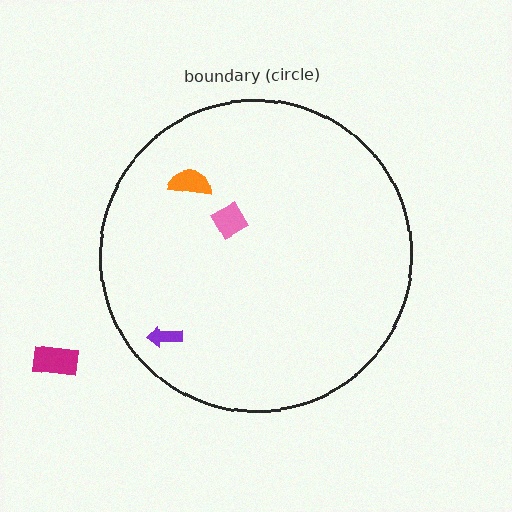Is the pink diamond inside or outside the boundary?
Inside.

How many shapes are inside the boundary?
3 inside, 1 outside.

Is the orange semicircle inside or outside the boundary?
Inside.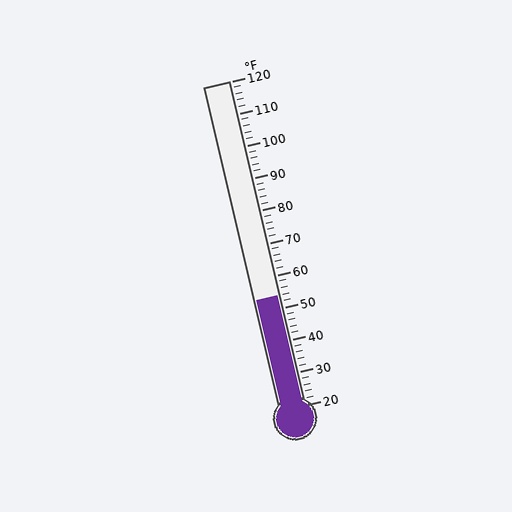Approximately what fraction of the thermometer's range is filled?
The thermometer is filled to approximately 35% of its range.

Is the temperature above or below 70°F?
The temperature is below 70°F.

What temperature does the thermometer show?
The thermometer shows approximately 54°F.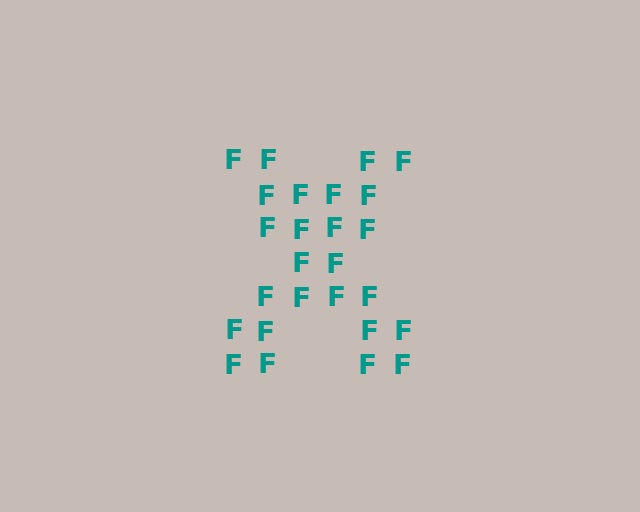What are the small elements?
The small elements are letter F's.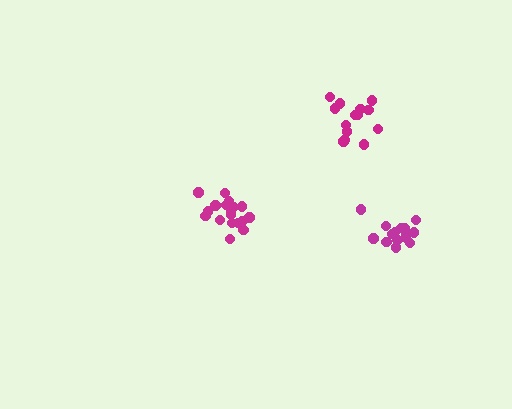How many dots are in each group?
Group 1: 19 dots, Group 2: 15 dots, Group 3: 14 dots (48 total).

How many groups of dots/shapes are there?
There are 3 groups.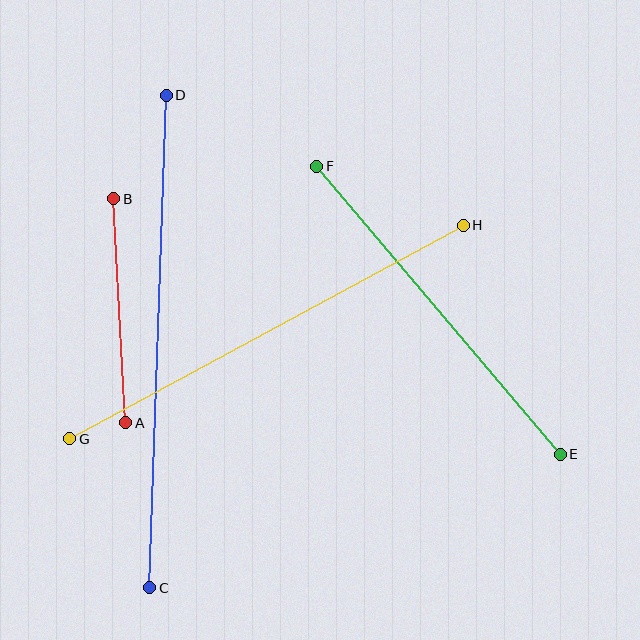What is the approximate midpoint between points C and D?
The midpoint is at approximately (158, 342) pixels.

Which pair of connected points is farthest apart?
Points C and D are farthest apart.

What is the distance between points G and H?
The distance is approximately 448 pixels.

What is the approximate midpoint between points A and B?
The midpoint is at approximately (120, 311) pixels.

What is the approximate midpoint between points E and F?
The midpoint is at approximately (438, 310) pixels.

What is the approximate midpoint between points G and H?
The midpoint is at approximately (266, 332) pixels.